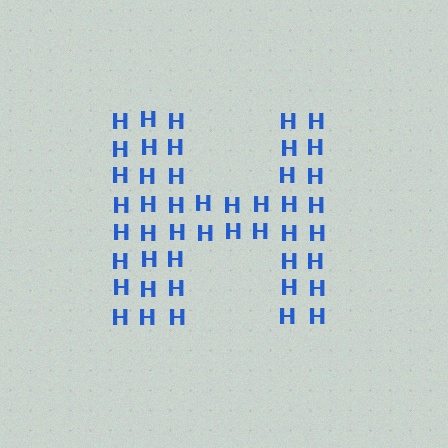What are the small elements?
The small elements are letter H's.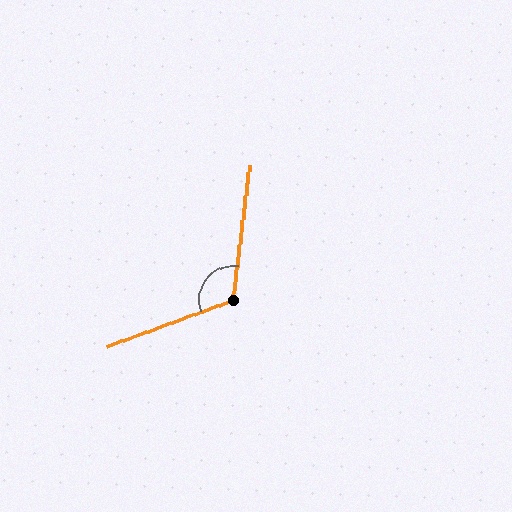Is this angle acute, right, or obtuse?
It is obtuse.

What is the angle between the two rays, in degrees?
Approximately 117 degrees.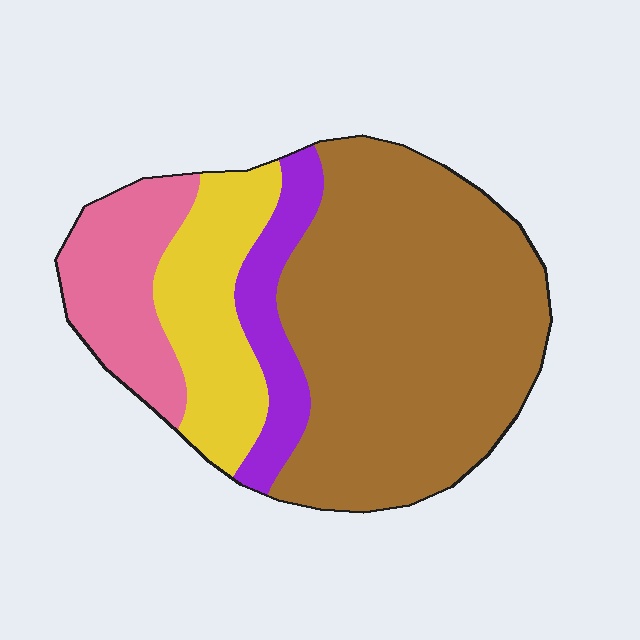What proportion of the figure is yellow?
Yellow covers 17% of the figure.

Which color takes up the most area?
Brown, at roughly 55%.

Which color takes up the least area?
Purple, at roughly 10%.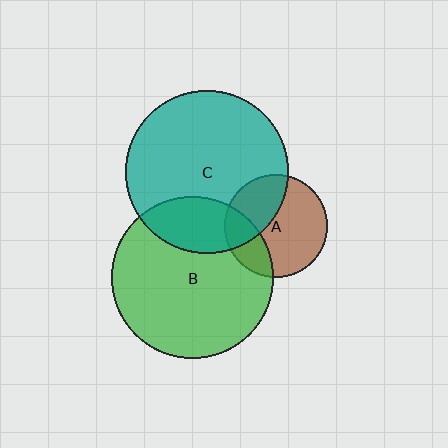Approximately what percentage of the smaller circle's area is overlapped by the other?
Approximately 25%.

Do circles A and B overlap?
Yes.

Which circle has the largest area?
Circle C (teal).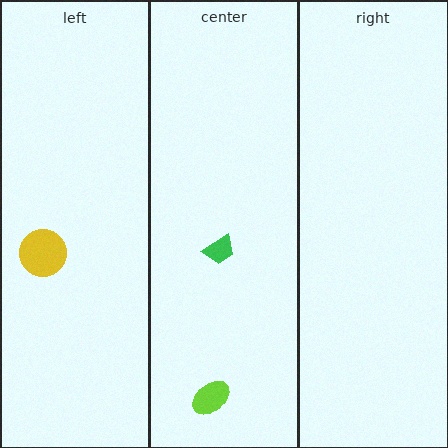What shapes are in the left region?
The yellow circle.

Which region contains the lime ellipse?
The center region.